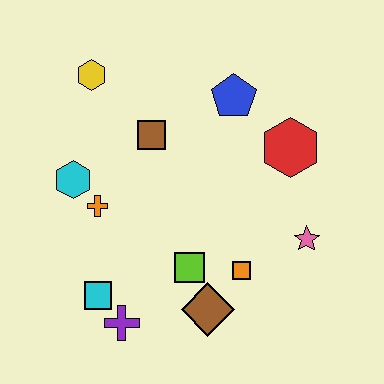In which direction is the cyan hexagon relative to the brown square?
The cyan hexagon is to the left of the brown square.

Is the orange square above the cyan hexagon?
No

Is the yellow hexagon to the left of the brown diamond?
Yes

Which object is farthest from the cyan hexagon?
The pink star is farthest from the cyan hexagon.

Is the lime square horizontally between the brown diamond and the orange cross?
Yes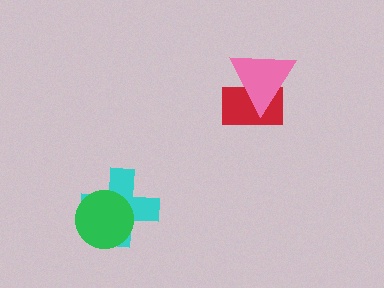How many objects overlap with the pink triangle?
1 object overlaps with the pink triangle.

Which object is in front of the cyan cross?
The green circle is in front of the cyan cross.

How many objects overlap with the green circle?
1 object overlaps with the green circle.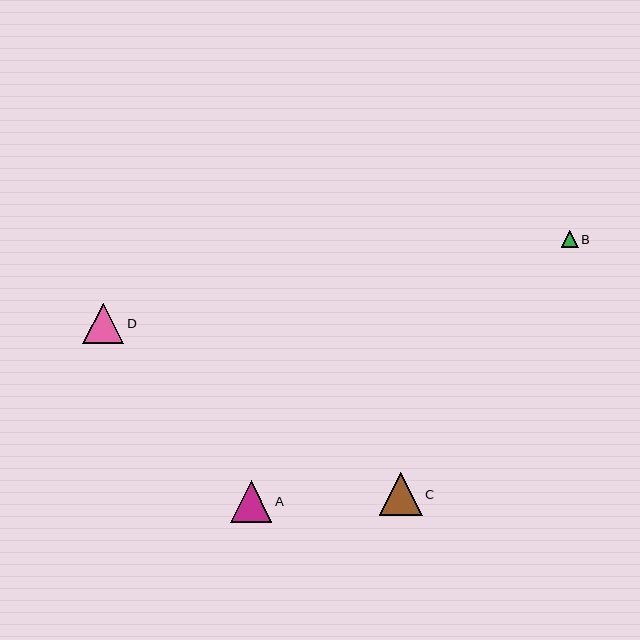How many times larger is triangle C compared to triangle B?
Triangle C is approximately 2.5 times the size of triangle B.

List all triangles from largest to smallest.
From largest to smallest: C, A, D, B.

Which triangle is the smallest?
Triangle B is the smallest with a size of approximately 17 pixels.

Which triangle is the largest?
Triangle C is the largest with a size of approximately 43 pixels.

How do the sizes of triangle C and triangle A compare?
Triangle C and triangle A are approximately the same size.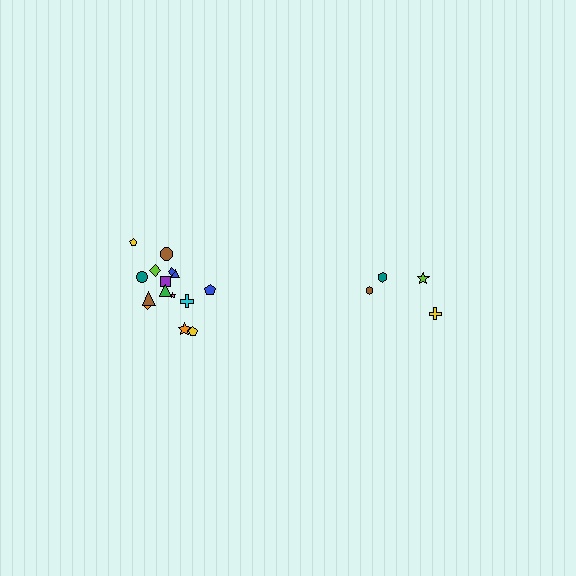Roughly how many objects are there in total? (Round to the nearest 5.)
Roughly 20 objects in total.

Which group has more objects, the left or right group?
The left group.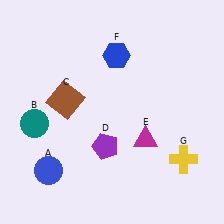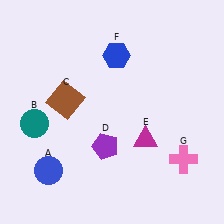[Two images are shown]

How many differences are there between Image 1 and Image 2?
There is 1 difference between the two images.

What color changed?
The cross (G) changed from yellow in Image 1 to pink in Image 2.